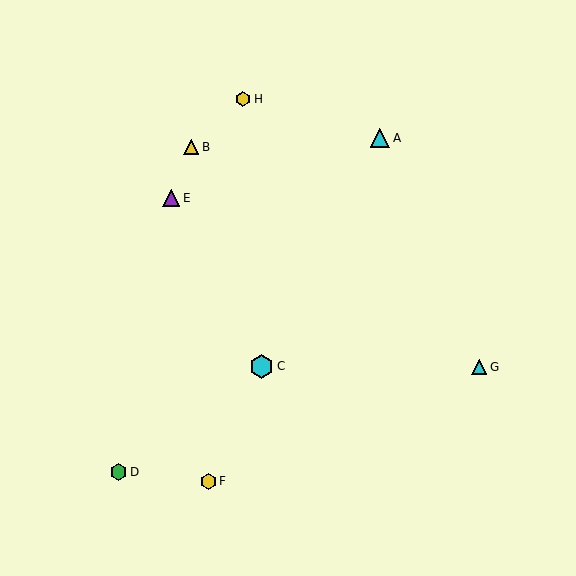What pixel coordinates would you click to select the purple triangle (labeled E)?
Click at (171, 198) to select the purple triangle E.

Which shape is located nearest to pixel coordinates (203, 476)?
The yellow hexagon (labeled F) at (208, 481) is nearest to that location.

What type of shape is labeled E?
Shape E is a purple triangle.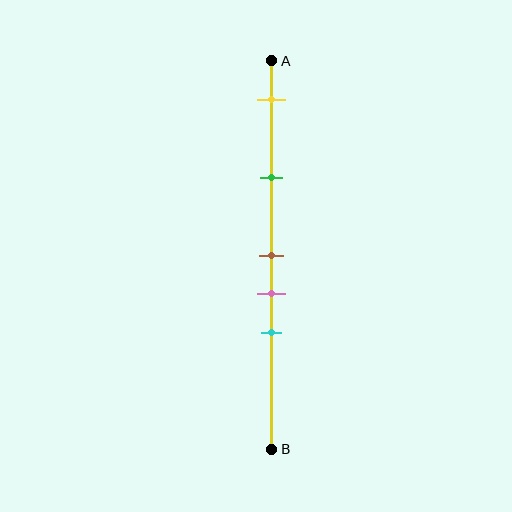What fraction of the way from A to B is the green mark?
The green mark is approximately 30% (0.3) of the way from A to B.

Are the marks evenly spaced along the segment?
No, the marks are not evenly spaced.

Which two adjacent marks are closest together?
The brown and pink marks are the closest adjacent pair.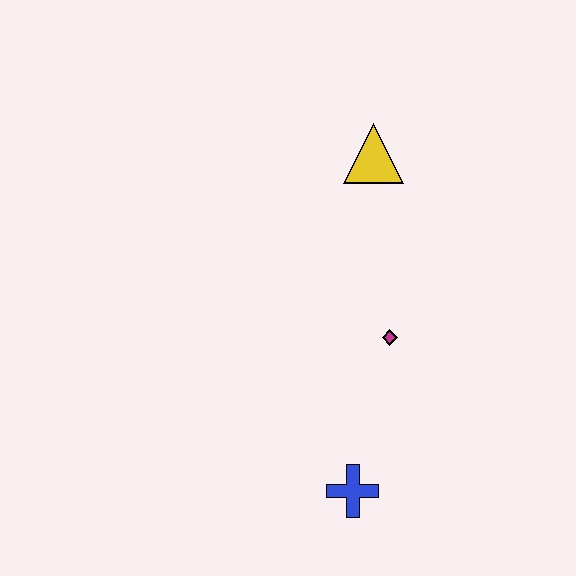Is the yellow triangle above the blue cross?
Yes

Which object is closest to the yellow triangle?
The magenta diamond is closest to the yellow triangle.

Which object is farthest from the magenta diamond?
The yellow triangle is farthest from the magenta diamond.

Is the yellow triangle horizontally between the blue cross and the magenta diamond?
Yes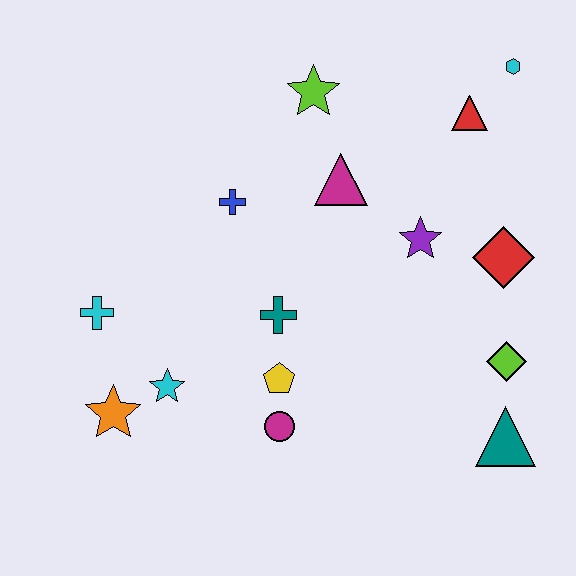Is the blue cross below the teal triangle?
No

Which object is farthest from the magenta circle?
The cyan hexagon is farthest from the magenta circle.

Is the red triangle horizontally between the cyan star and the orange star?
No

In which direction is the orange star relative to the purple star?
The orange star is to the left of the purple star.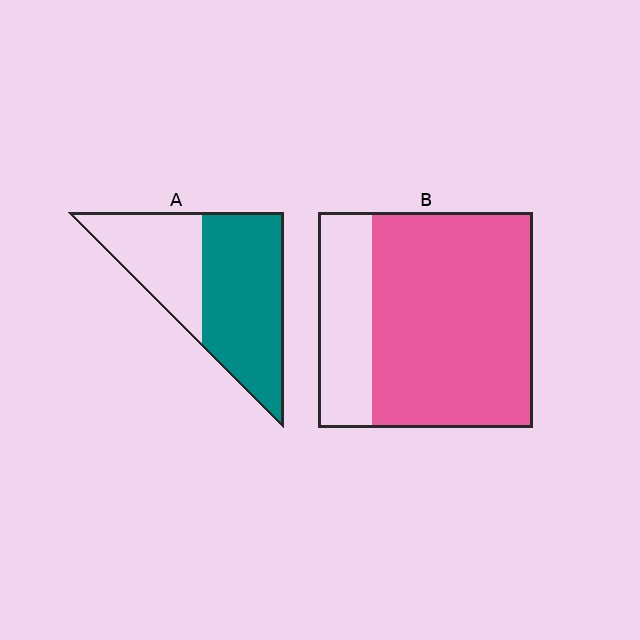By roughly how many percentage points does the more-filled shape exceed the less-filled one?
By roughly 15 percentage points (B over A).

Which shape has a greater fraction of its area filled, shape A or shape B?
Shape B.